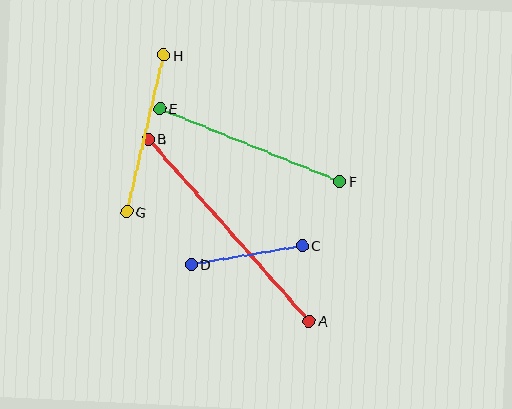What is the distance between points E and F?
The distance is approximately 194 pixels.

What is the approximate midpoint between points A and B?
The midpoint is at approximately (229, 230) pixels.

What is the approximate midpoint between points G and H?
The midpoint is at approximately (145, 133) pixels.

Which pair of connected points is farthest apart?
Points A and B are farthest apart.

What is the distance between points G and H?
The distance is approximately 161 pixels.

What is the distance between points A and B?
The distance is approximately 243 pixels.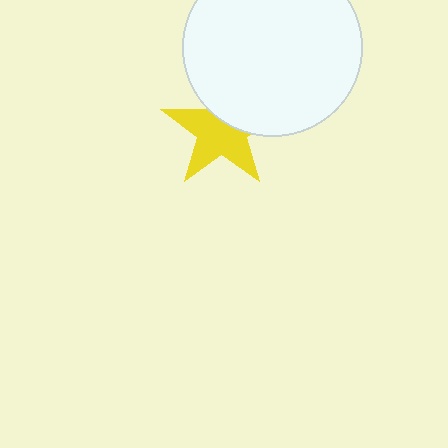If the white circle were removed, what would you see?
You would see the complete yellow star.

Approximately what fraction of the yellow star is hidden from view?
Roughly 36% of the yellow star is hidden behind the white circle.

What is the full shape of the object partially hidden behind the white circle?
The partially hidden object is a yellow star.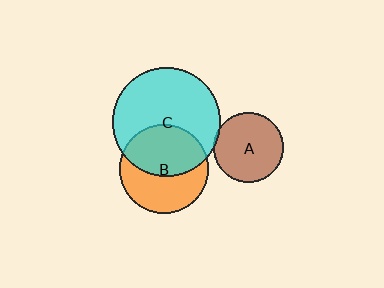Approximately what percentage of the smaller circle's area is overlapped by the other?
Approximately 50%.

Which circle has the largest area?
Circle C (cyan).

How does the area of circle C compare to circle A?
Approximately 2.4 times.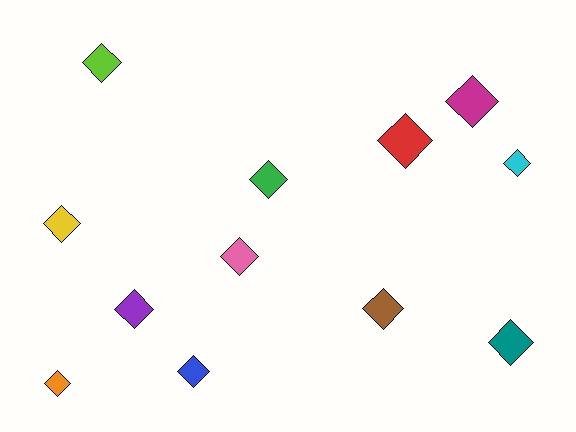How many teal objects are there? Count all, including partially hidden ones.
There is 1 teal object.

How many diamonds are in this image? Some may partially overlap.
There are 12 diamonds.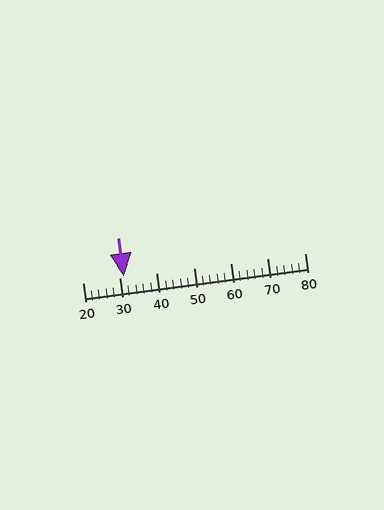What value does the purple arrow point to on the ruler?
The purple arrow points to approximately 31.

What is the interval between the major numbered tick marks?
The major tick marks are spaced 10 units apart.